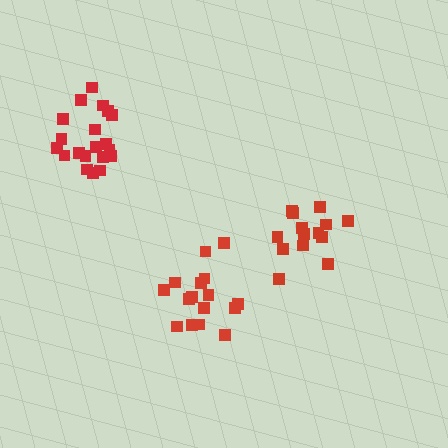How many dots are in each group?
Group 1: 14 dots, Group 2: 20 dots, Group 3: 16 dots (50 total).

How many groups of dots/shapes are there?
There are 3 groups.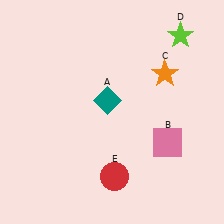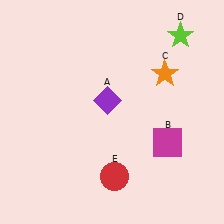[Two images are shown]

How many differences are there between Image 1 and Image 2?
There are 2 differences between the two images.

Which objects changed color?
A changed from teal to purple. B changed from pink to magenta.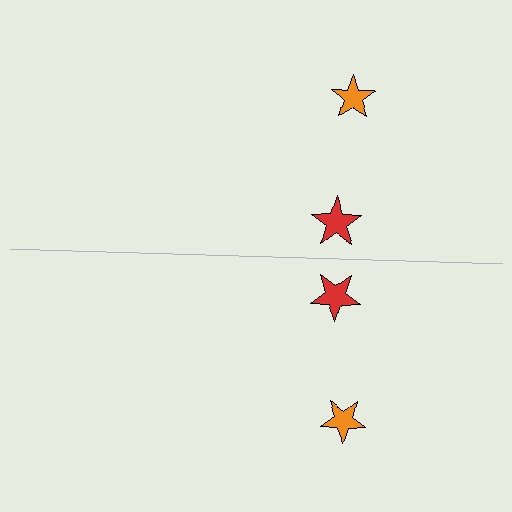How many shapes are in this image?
There are 4 shapes in this image.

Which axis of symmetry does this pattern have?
The pattern has a horizontal axis of symmetry running through the center of the image.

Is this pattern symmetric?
Yes, this pattern has bilateral (reflection) symmetry.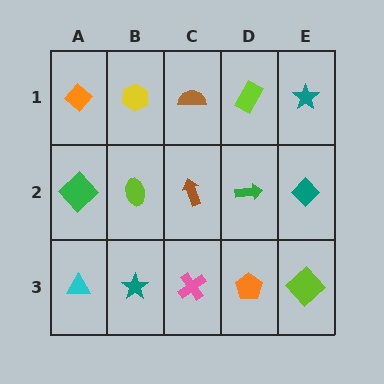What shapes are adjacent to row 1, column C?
A brown arrow (row 2, column C), a yellow hexagon (row 1, column B), a lime rectangle (row 1, column D).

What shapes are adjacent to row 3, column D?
A green arrow (row 2, column D), a pink cross (row 3, column C), a lime diamond (row 3, column E).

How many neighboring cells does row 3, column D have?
3.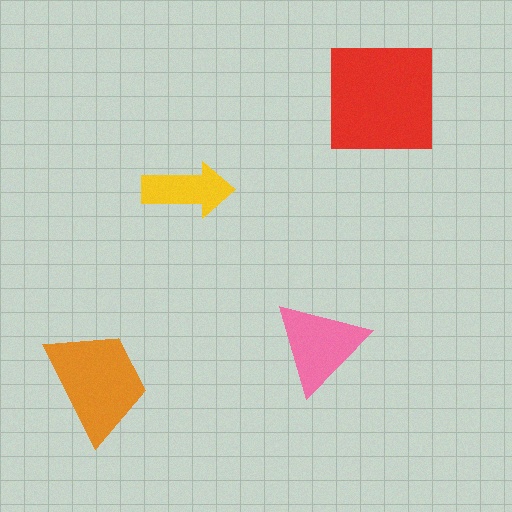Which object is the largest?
The red square.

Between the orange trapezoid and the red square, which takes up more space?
The red square.